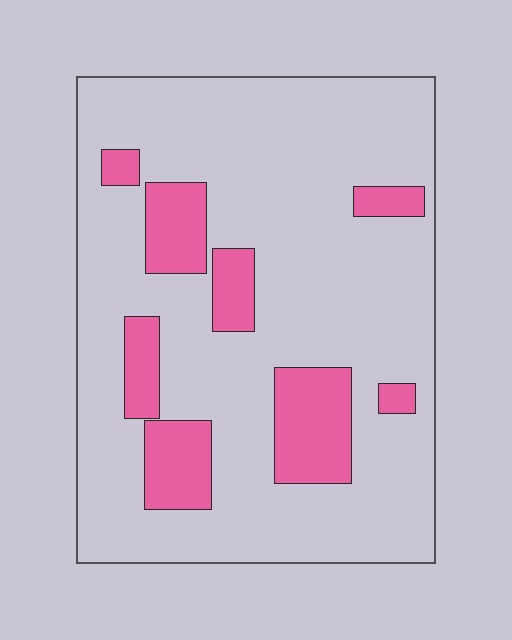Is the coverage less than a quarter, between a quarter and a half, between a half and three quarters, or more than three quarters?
Less than a quarter.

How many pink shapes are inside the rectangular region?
8.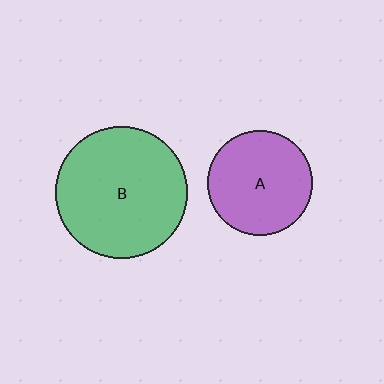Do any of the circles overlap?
No, none of the circles overlap.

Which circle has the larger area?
Circle B (green).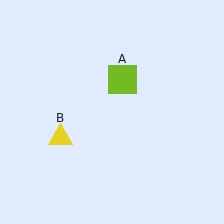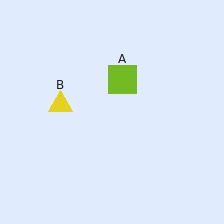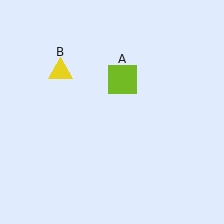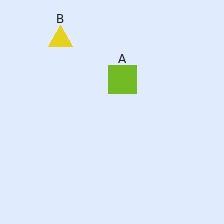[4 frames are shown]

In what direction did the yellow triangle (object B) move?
The yellow triangle (object B) moved up.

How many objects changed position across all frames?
1 object changed position: yellow triangle (object B).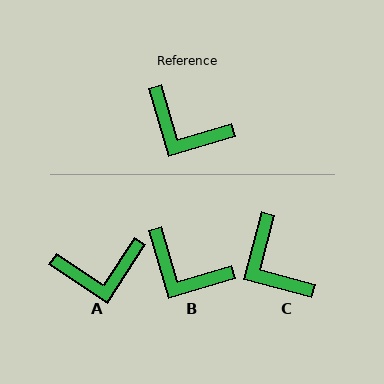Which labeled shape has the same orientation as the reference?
B.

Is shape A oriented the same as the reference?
No, it is off by about 40 degrees.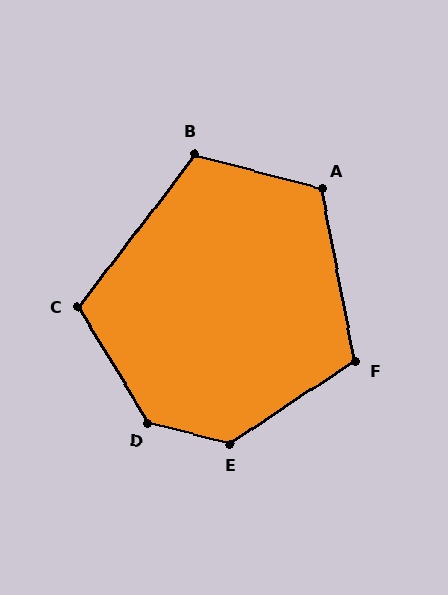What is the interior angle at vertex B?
Approximately 112 degrees (obtuse).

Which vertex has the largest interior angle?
D, at approximately 136 degrees.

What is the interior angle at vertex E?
Approximately 132 degrees (obtuse).